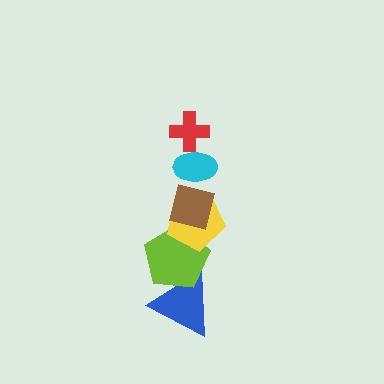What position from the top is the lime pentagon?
The lime pentagon is 5th from the top.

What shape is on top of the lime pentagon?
The yellow pentagon is on top of the lime pentagon.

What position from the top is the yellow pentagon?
The yellow pentagon is 4th from the top.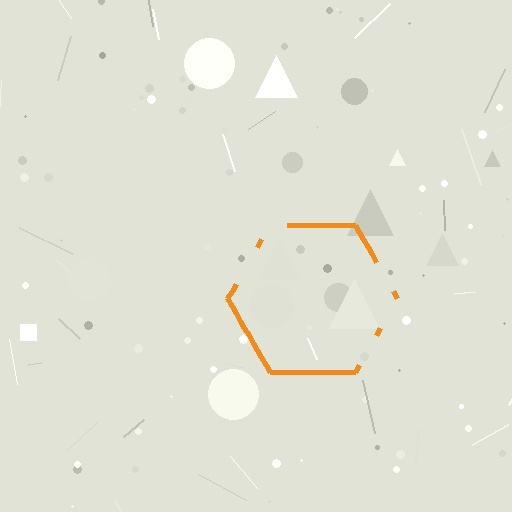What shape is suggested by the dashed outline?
The dashed outline suggests a hexagon.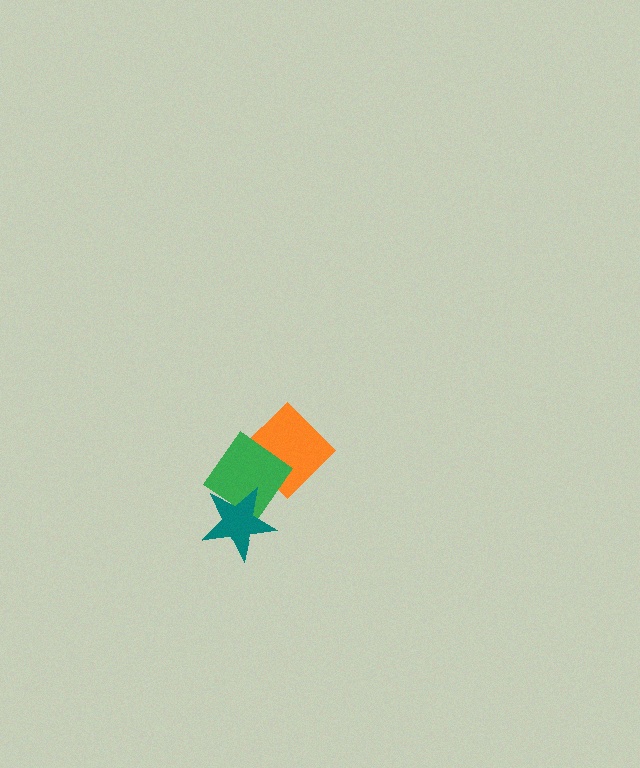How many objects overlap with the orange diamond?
1 object overlaps with the orange diamond.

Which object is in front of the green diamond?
The teal star is in front of the green diamond.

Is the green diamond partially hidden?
Yes, it is partially covered by another shape.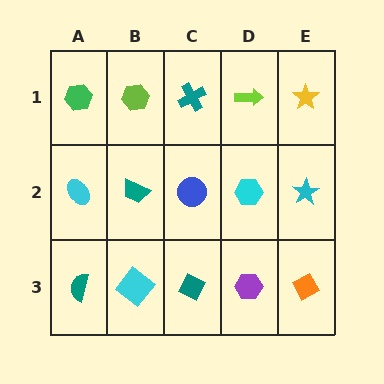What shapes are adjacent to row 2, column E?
A yellow star (row 1, column E), an orange diamond (row 3, column E), a cyan hexagon (row 2, column D).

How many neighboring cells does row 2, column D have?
4.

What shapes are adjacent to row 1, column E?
A cyan star (row 2, column E), a lime arrow (row 1, column D).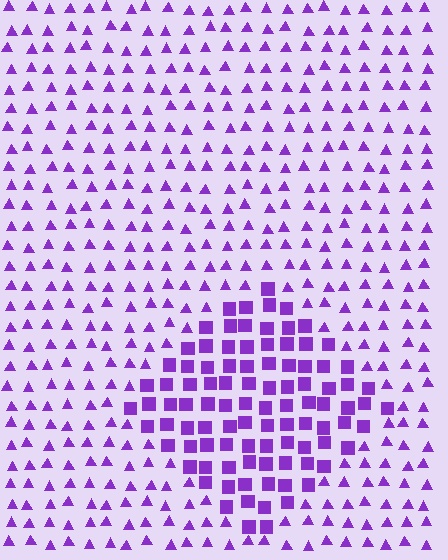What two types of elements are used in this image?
The image uses squares inside the diamond region and triangles outside it.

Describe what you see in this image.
The image is filled with small purple elements arranged in a uniform grid. A diamond-shaped region contains squares, while the surrounding area contains triangles. The boundary is defined purely by the change in element shape.